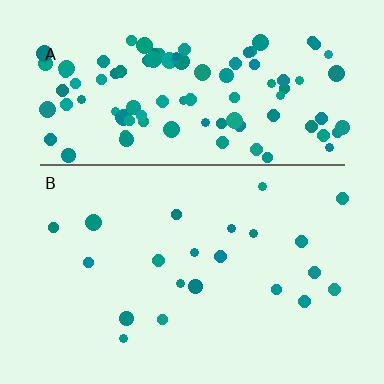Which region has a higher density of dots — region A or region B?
A (the top).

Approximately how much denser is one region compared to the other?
Approximately 4.9× — region A over region B.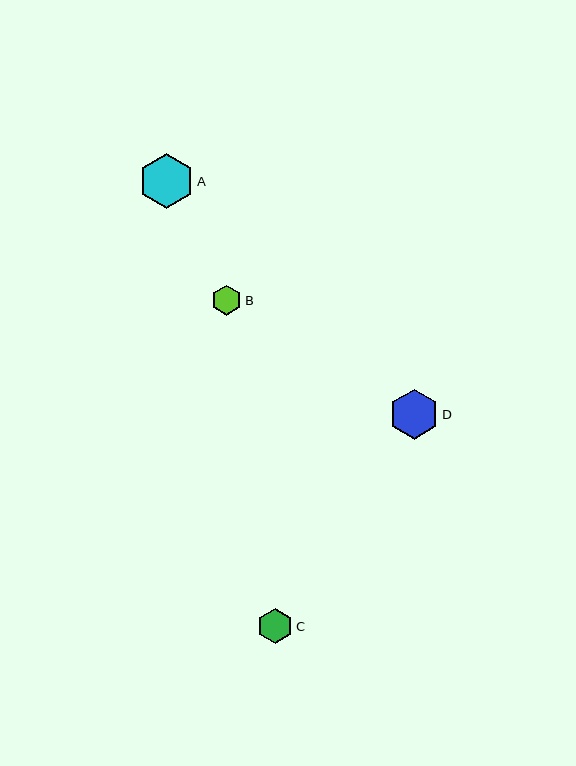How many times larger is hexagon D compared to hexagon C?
Hexagon D is approximately 1.4 times the size of hexagon C.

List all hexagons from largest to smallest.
From largest to smallest: A, D, C, B.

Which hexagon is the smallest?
Hexagon B is the smallest with a size of approximately 30 pixels.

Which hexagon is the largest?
Hexagon A is the largest with a size of approximately 55 pixels.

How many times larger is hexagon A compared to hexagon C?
Hexagon A is approximately 1.6 times the size of hexagon C.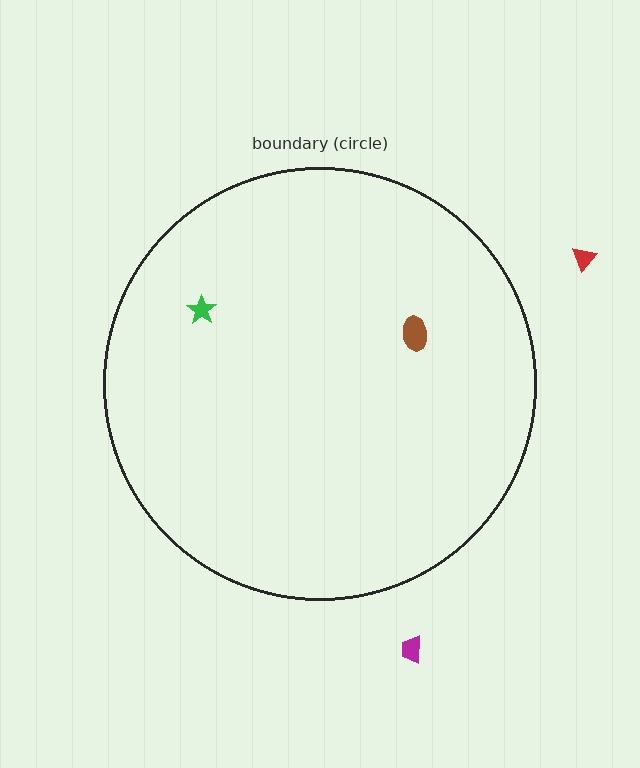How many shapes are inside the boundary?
2 inside, 2 outside.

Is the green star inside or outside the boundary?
Inside.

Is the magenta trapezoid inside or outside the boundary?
Outside.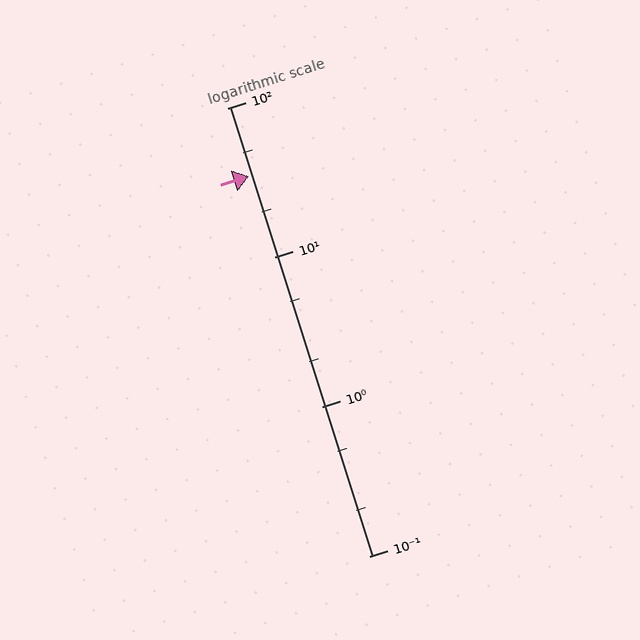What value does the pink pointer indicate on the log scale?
The pointer indicates approximately 35.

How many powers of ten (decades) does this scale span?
The scale spans 3 decades, from 0.1 to 100.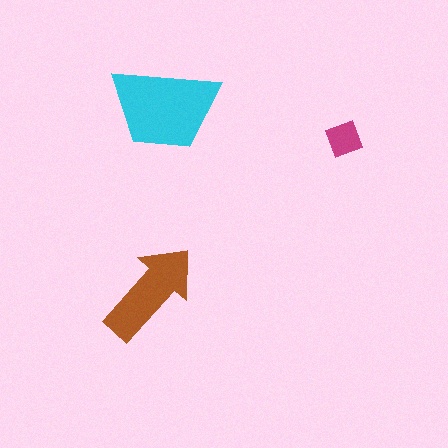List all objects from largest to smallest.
The cyan trapezoid, the brown arrow, the magenta diamond.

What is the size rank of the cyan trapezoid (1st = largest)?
1st.